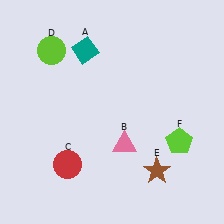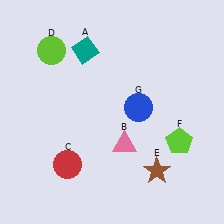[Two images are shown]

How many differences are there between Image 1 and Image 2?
There is 1 difference between the two images.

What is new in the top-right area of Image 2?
A blue circle (G) was added in the top-right area of Image 2.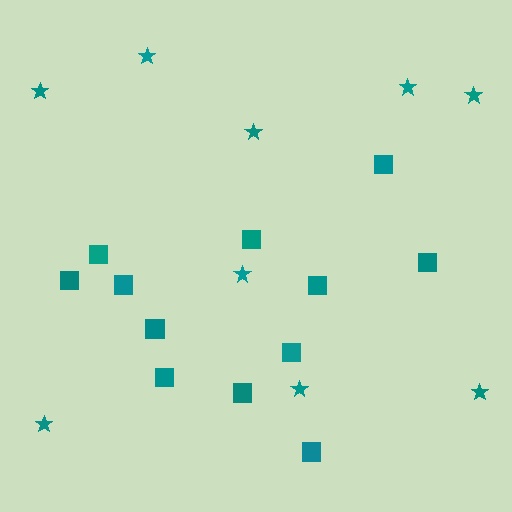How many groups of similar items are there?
There are 2 groups: one group of stars (9) and one group of squares (12).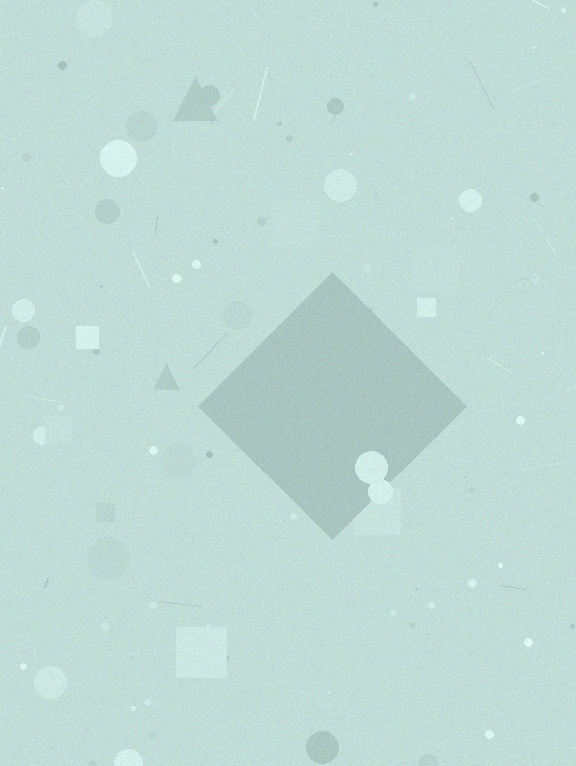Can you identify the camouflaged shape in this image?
The camouflaged shape is a diamond.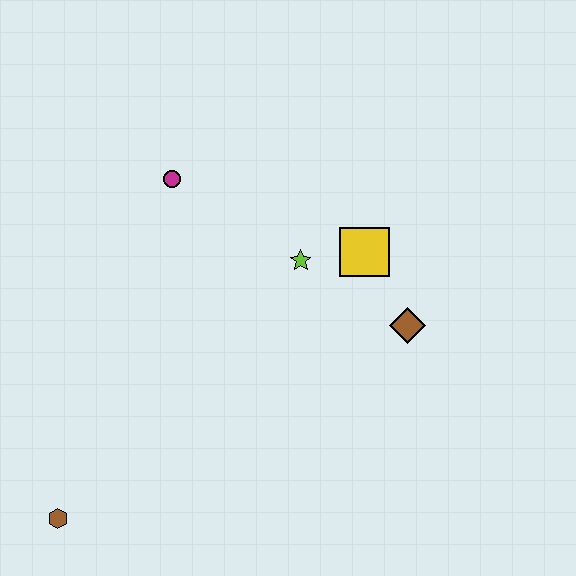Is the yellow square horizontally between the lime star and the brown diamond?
Yes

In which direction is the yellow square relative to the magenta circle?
The yellow square is to the right of the magenta circle.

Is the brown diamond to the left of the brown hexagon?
No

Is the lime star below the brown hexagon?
No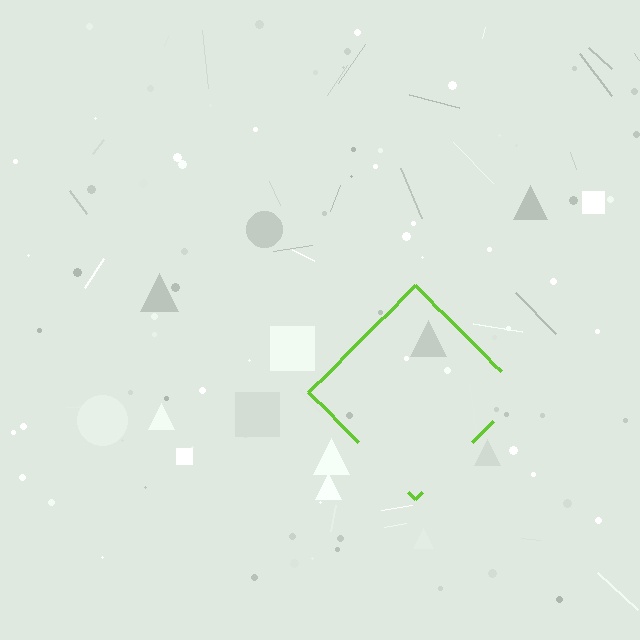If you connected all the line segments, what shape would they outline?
They would outline a diamond.